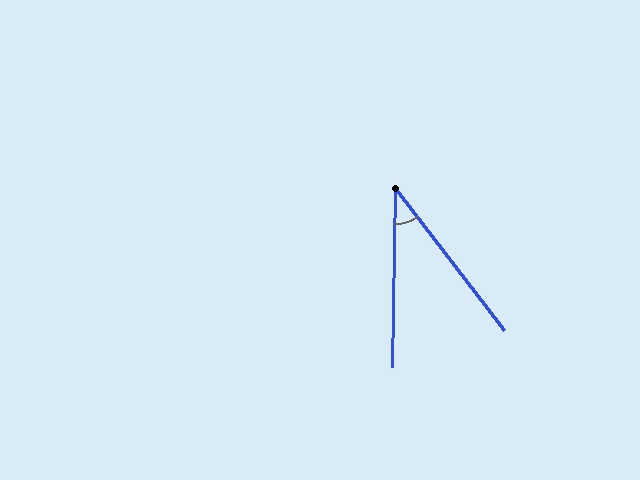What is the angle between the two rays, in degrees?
Approximately 39 degrees.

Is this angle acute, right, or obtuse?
It is acute.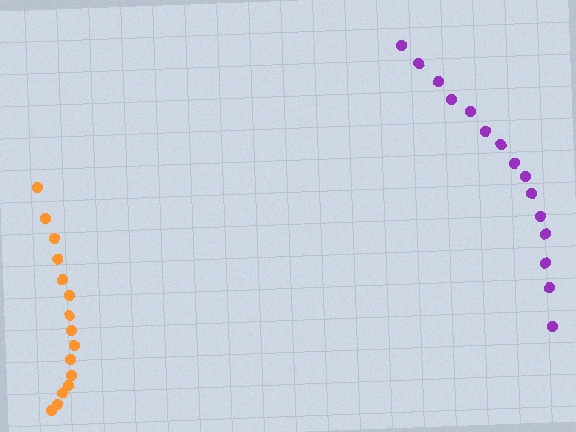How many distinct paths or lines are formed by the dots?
There are 2 distinct paths.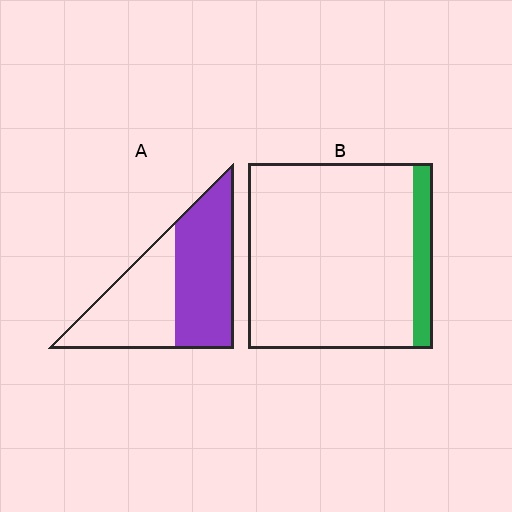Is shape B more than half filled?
No.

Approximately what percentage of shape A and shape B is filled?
A is approximately 55% and B is approximately 10%.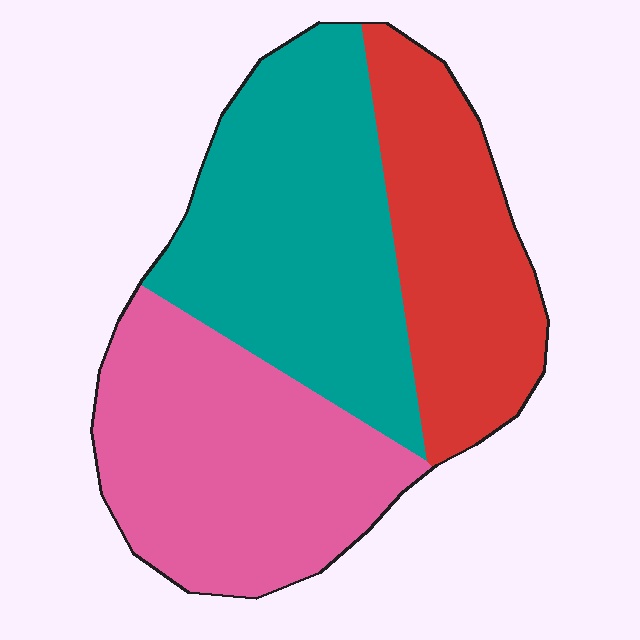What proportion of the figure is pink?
Pink covers roughly 35% of the figure.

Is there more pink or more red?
Pink.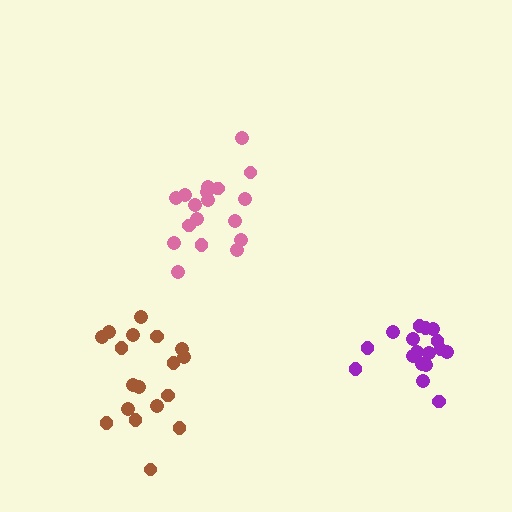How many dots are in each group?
Group 1: 18 dots, Group 2: 18 dots, Group 3: 17 dots (53 total).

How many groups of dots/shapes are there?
There are 3 groups.